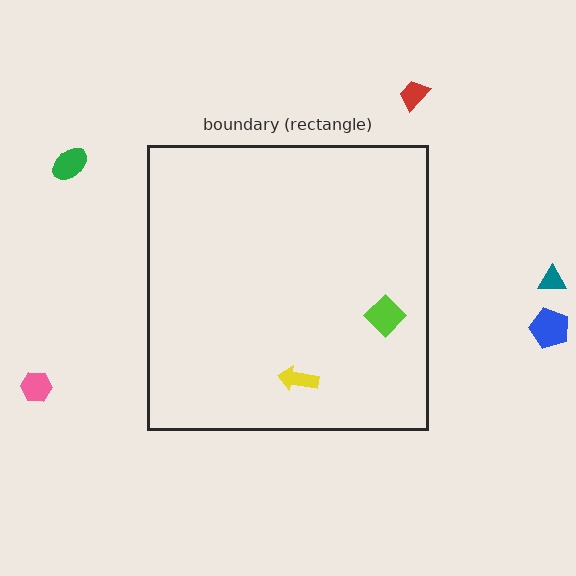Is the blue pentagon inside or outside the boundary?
Outside.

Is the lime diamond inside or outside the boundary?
Inside.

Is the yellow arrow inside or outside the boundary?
Inside.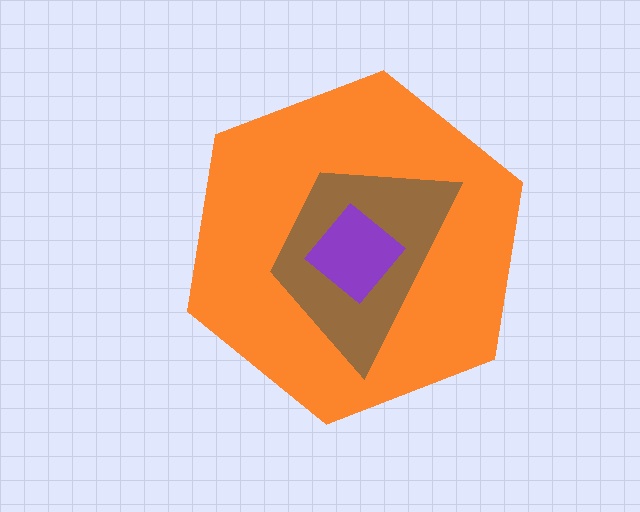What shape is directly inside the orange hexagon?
The brown trapezoid.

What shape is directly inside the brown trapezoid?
The purple diamond.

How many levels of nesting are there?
3.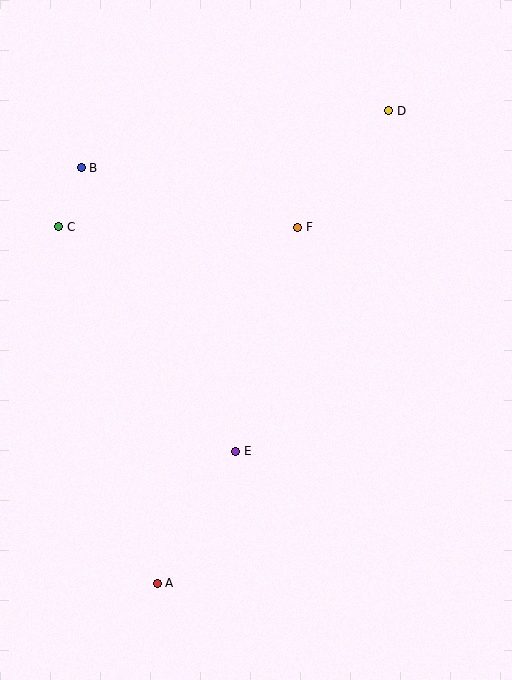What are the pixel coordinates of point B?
Point B is at (81, 168).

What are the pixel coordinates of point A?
Point A is at (157, 583).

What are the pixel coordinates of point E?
Point E is at (236, 451).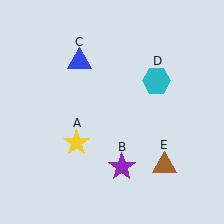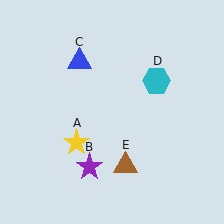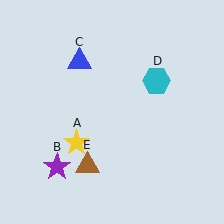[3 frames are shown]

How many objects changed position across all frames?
2 objects changed position: purple star (object B), brown triangle (object E).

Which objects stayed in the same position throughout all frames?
Yellow star (object A) and blue triangle (object C) and cyan hexagon (object D) remained stationary.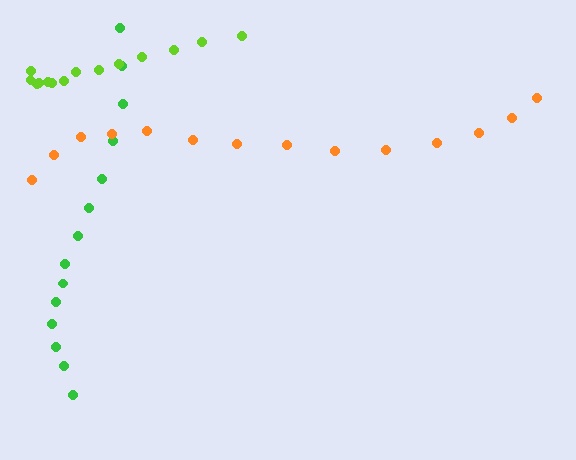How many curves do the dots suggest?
There are 3 distinct paths.